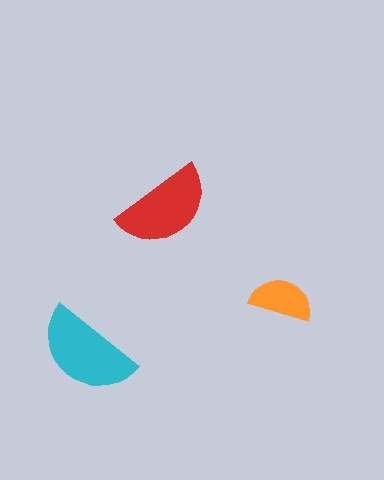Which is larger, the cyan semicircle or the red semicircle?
The cyan one.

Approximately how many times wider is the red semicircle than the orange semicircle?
About 1.5 times wider.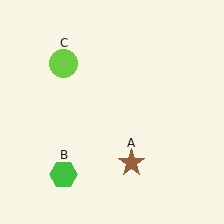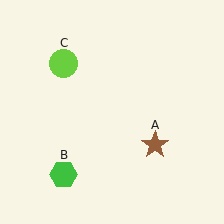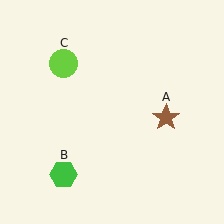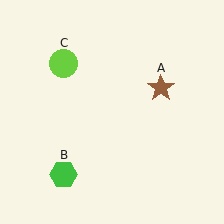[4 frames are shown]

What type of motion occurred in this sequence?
The brown star (object A) rotated counterclockwise around the center of the scene.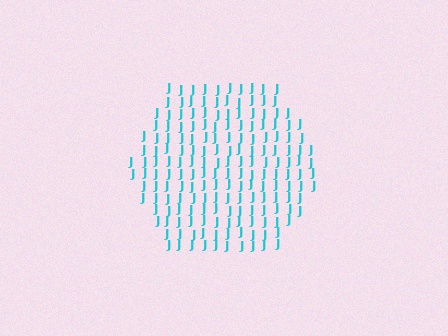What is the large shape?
The large shape is a hexagon.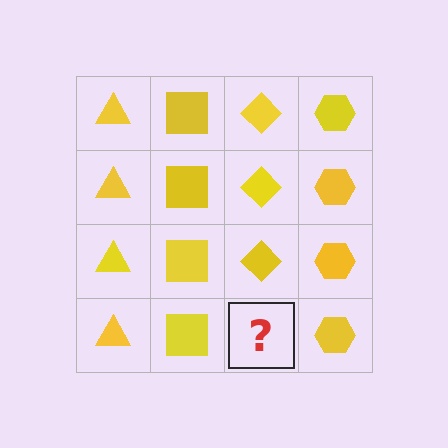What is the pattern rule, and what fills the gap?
The rule is that each column has a consistent shape. The gap should be filled with a yellow diamond.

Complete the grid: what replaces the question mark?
The question mark should be replaced with a yellow diamond.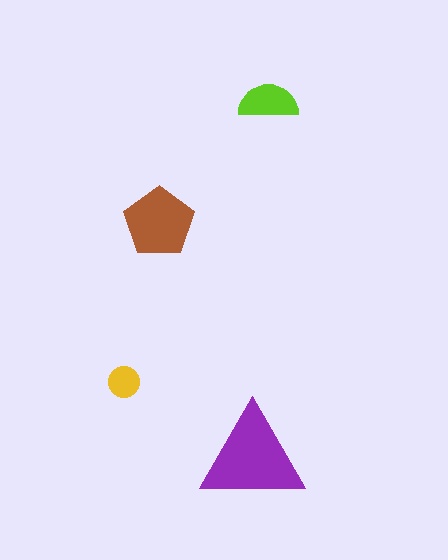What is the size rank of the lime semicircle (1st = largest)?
3rd.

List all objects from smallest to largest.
The yellow circle, the lime semicircle, the brown pentagon, the purple triangle.